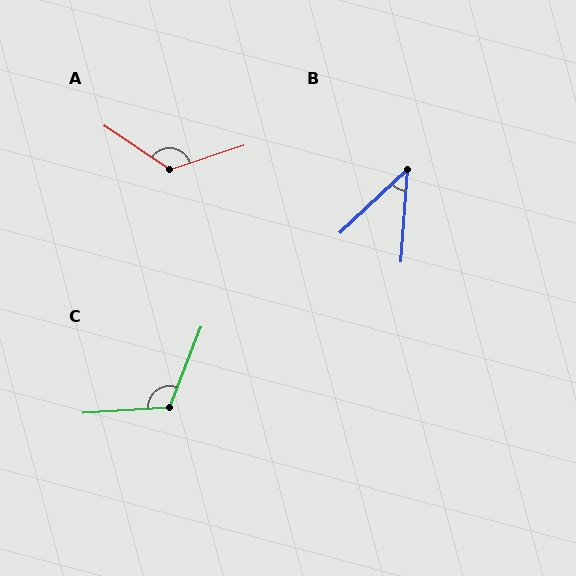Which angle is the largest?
A, at approximately 128 degrees.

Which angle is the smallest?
B, at approximately 43 degrees.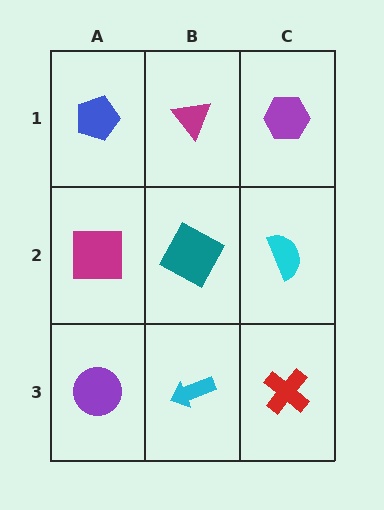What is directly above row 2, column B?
A magenta triangle.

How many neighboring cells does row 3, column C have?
2.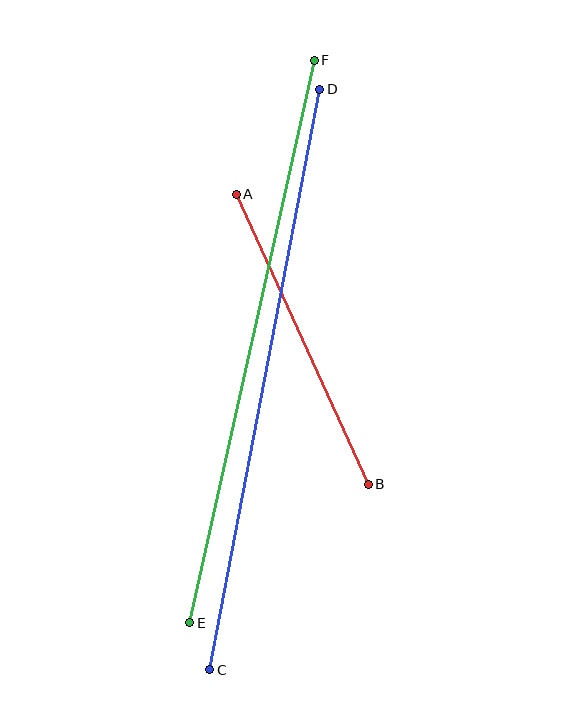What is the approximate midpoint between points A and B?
The midpoint is at approximately (302, 339) pixels.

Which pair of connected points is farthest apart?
Points C and D are farthest apart.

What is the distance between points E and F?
The distance is approximately 576 pixels.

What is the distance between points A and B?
The distance is approximately 318 pixels.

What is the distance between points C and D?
The distance is approximately 591 pixels.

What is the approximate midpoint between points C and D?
The midpoint is at approximately (265, 379) pixels.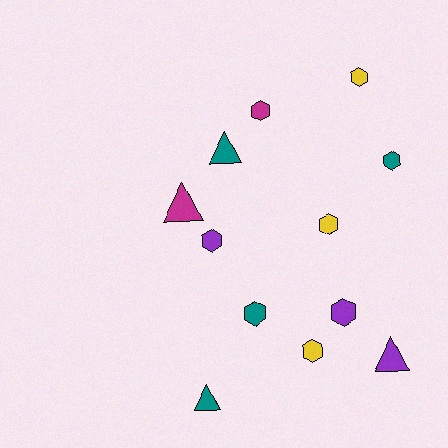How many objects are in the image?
There are 12 objects.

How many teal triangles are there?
There are 2 teal triangles.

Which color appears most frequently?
Teal, with 4 objects.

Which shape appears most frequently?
Hexagon, with 8 objects.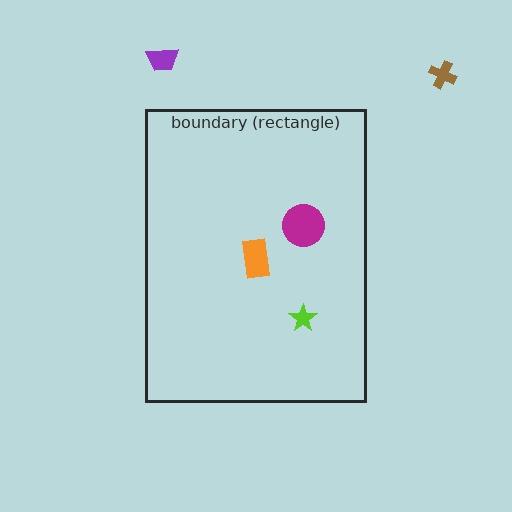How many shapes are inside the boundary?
3 inside, 2 outside.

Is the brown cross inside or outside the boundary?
Outside.